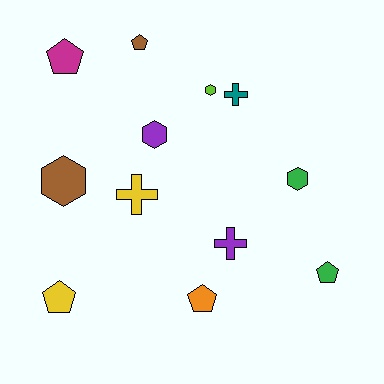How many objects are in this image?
There are 12 objects.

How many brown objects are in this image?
There are 2 brown objects.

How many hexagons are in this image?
There are 4 hexagons.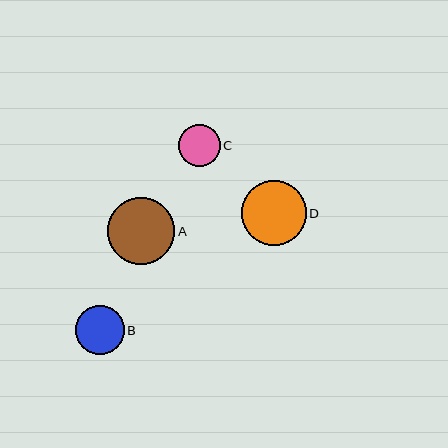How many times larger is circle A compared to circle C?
Circle A is approximately 1.6 times the size of circle C.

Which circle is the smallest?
Circle C is the smallest with a size of approximately 42 pixels.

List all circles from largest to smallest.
From largest to smallest: A, D, B, C.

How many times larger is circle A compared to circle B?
Circle A is approximately 1.4 times the size of circle B.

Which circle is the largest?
Circle A is the largest with a size of approximately 67 pixels.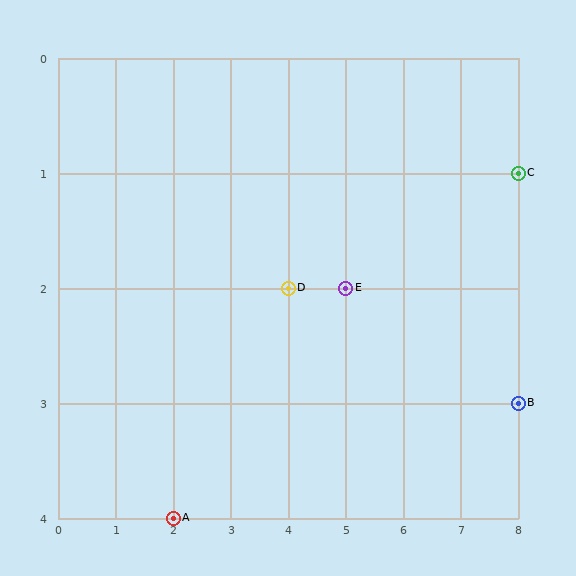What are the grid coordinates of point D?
Point D is at grid coordinates (4, 2).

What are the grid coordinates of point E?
Point E is at grid coordinates (5, 2).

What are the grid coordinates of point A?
Point A is at grid coordinates (2, 4).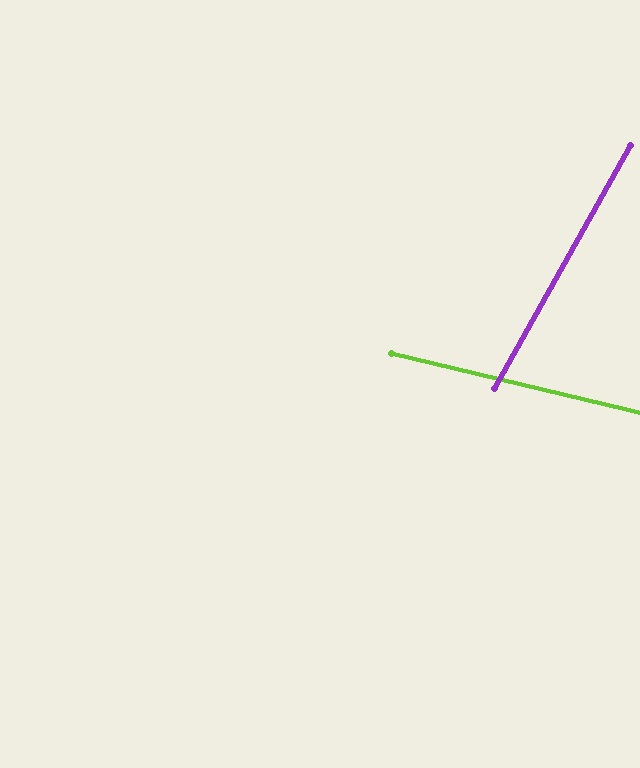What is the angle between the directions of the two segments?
Approximately 74 degrees.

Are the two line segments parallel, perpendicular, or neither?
Neither parallel nor perpendicular — they differ by about 74°.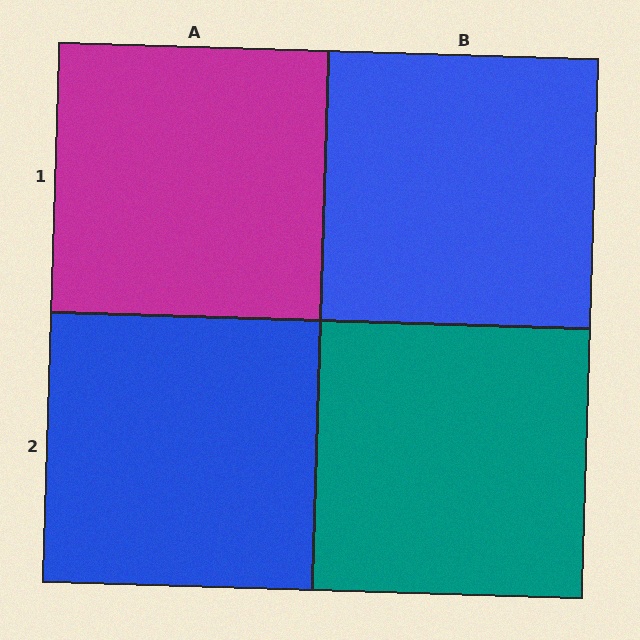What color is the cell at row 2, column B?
Teal.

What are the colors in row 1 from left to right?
Magenta, blue.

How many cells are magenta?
1 cell is magenta.